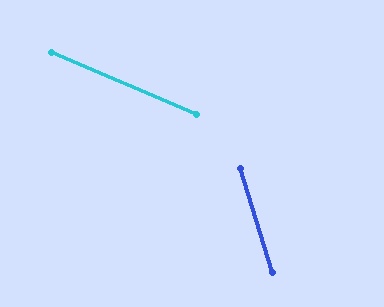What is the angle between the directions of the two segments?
Approximately 50 degrees.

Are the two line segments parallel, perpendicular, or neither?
Neither parallel nor perpendicular — they differ by about 50°.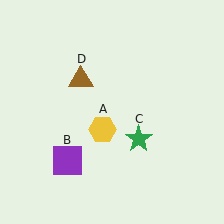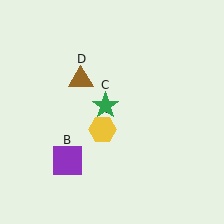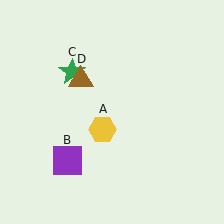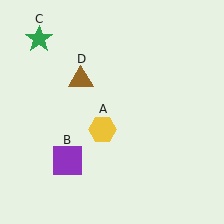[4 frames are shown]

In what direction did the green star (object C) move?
The green star (object C) moved up and to the left.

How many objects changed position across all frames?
1 object changed position: green star (object C).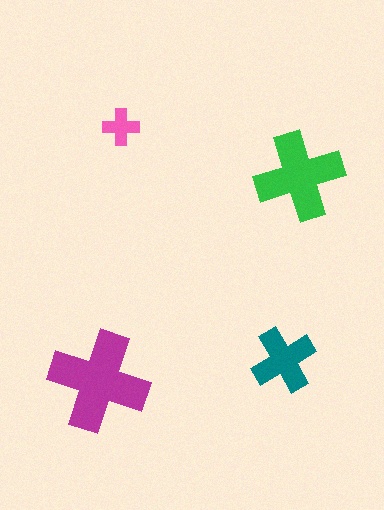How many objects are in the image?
There are 4 objects in the image.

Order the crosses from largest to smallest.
the magenta one, the green one, the teal one, the pink one.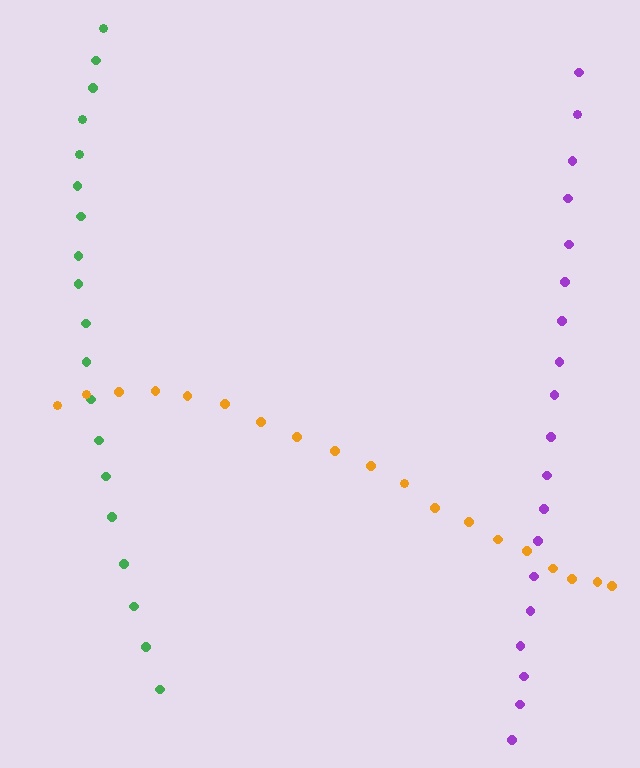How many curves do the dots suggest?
There are 3 distinct paths.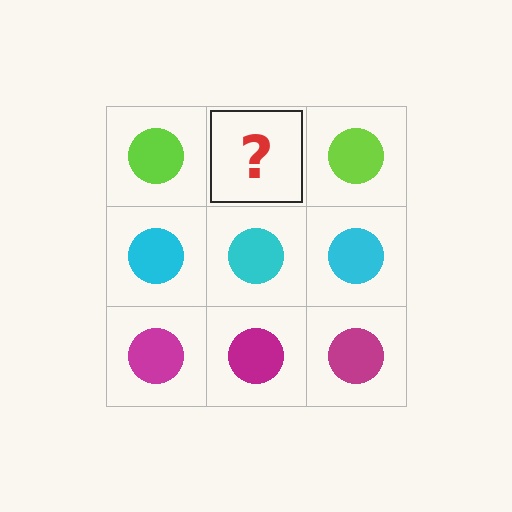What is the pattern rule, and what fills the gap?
The rule is that each row has a consistent color. The gap should be filled with a lime circle.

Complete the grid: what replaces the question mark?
The question mark should be replaced with a lime circle.